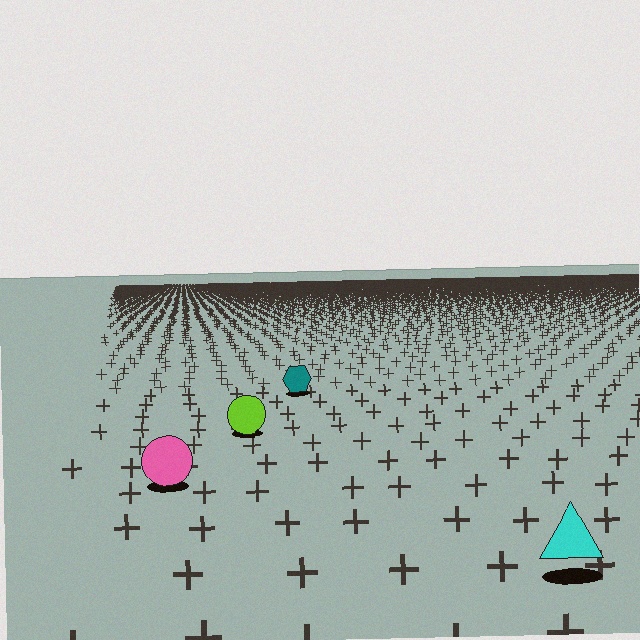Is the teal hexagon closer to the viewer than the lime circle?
No. The lime circle is closer — you can tell from the texture gradient: the ground texture is coarser near it.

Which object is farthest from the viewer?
The teal hexagon is farthest from the viewer. It appears smaller and the ground texture around it is denser.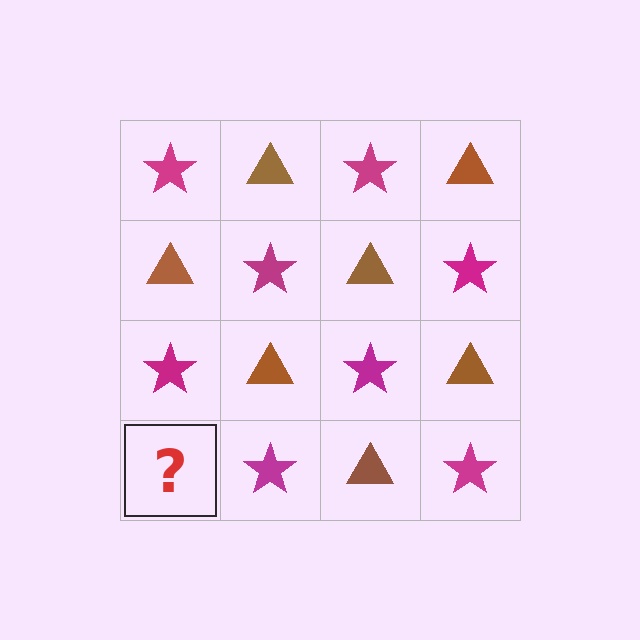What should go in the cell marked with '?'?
The missing cell should contain a brown triangle.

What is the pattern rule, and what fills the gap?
The rule is that it alternates magenta star and brown triangle in a checkerboard pattern. The gap should be filled with a brown triangle.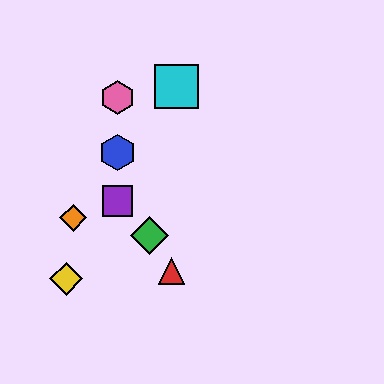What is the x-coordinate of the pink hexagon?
The pink hexagon is at x≈118.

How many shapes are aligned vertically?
3 shapes (the blue hexagon, the purple square, the pink hexagon) are aligned vertically.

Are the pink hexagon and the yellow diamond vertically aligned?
No, the pink hexagon is at x≈118 and the yellow diamond is at x≈66.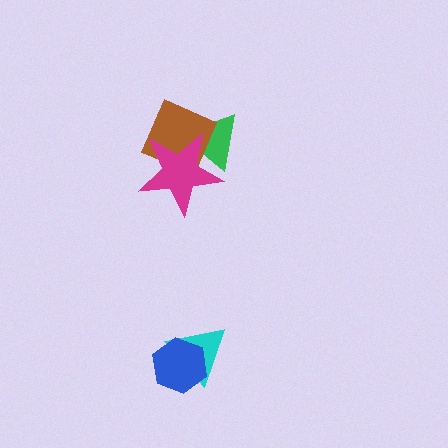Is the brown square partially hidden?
Yes, it is partially covered by another shape.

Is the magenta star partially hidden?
No, no other shape covers it.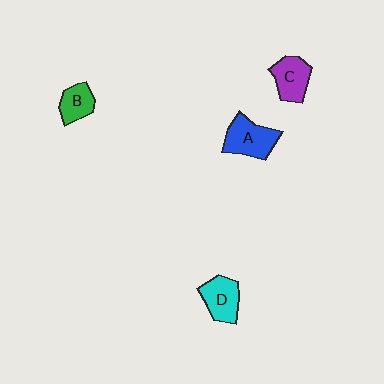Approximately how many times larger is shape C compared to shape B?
Approximately 1.3 times.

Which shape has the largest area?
Shape A (blue).